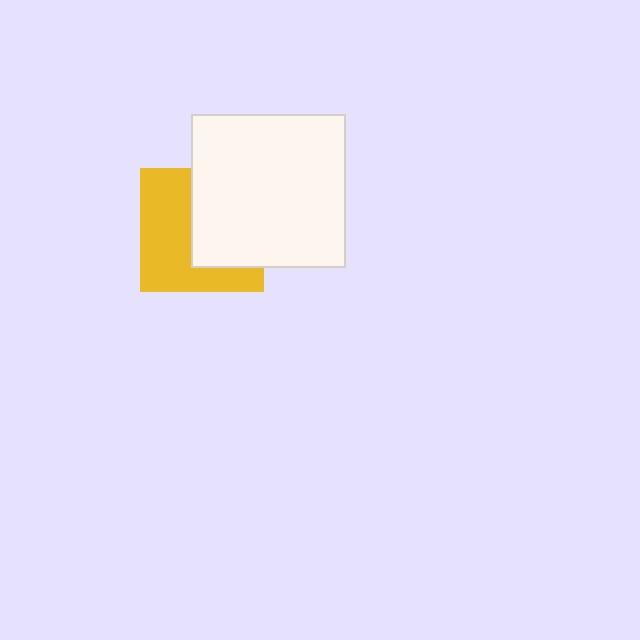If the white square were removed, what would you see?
You would see the complete yellow square.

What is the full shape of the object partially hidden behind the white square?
The partially hidden object is a yellow square.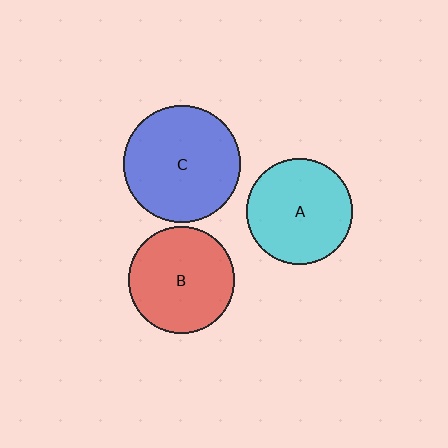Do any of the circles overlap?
No, none of the circles overlap.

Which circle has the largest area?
Circle C (blue).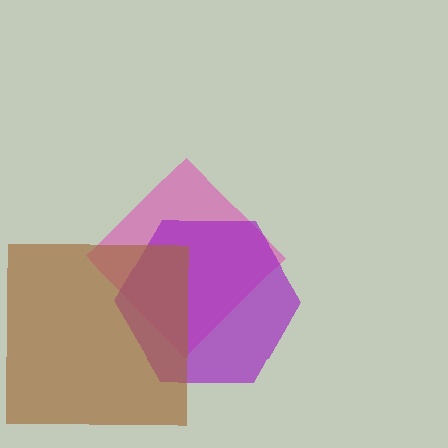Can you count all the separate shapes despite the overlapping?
Yes, there are 3 separate shapes.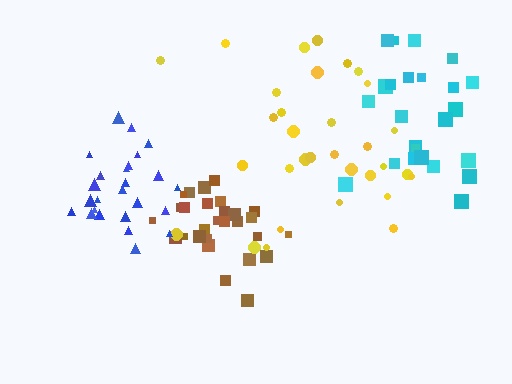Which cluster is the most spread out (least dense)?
Cyan.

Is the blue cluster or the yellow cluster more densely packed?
Blue.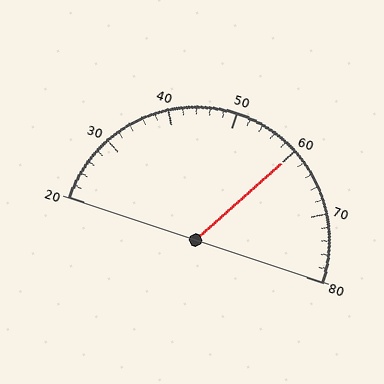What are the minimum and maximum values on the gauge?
The gauge ranges from 20 to 80.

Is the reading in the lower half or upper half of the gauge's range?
The reading is in the upper half of the range (20 to 80).